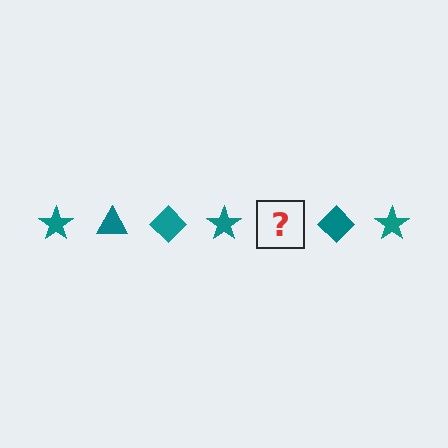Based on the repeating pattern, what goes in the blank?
The blank should be a teal triangle.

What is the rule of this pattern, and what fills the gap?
The rule is that the pattern cycles through star, triangle, diamond shapes in teal. The gap should be filled with a teal triangle.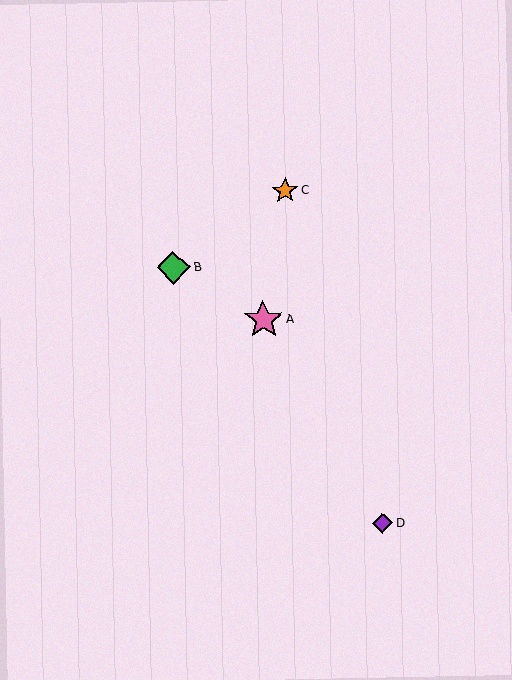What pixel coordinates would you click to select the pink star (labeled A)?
Click at (264, 320) to select the pink star A.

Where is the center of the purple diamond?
The center of the purple diamond is at (382, 523).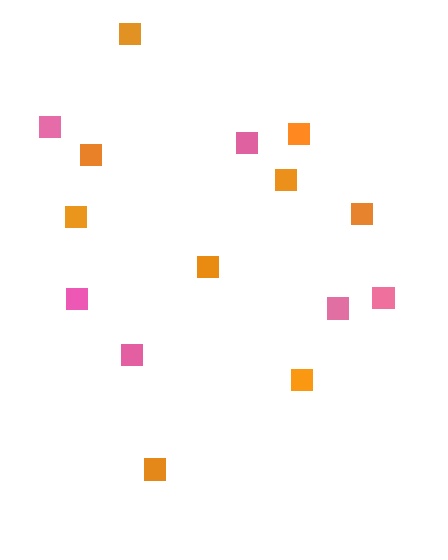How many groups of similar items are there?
There are 2 groups: one group of pink squares (6) and one group of orange squares (9).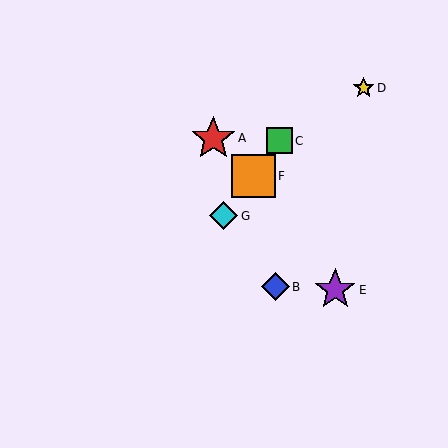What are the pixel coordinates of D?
Object D is at (364, 88).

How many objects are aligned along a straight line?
3 objects (C, F, G) are aligned along a straight line.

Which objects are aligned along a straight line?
Objects C, F, G are aligned along a straight line.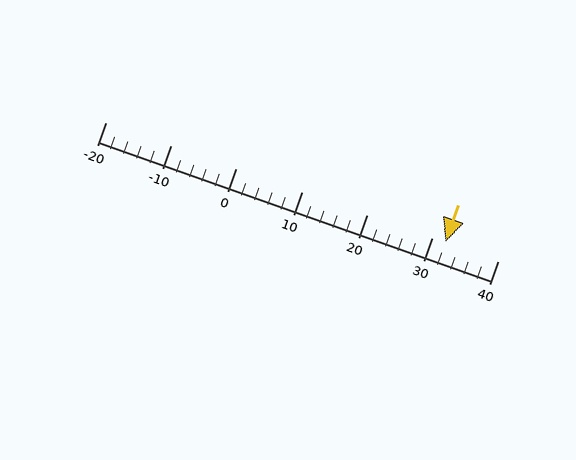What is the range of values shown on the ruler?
The ruler shows values from -20 to 40.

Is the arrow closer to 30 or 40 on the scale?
The arrow is closer to 30.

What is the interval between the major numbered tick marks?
The major tick marks are spaced 10 units apart.